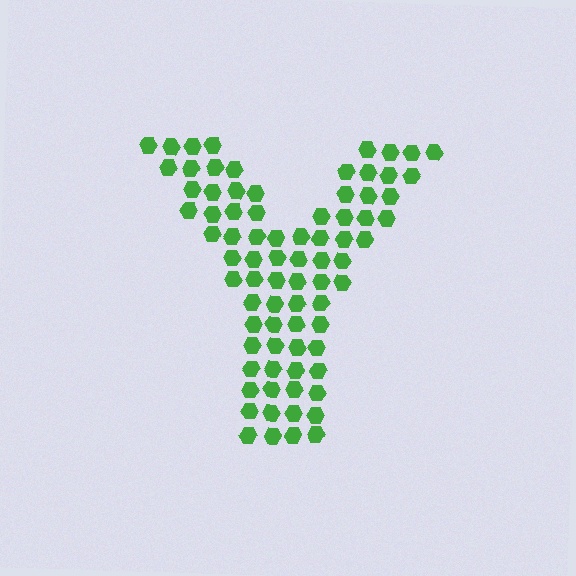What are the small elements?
The small elements are hexagons.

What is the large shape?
The large shape is the letter Y.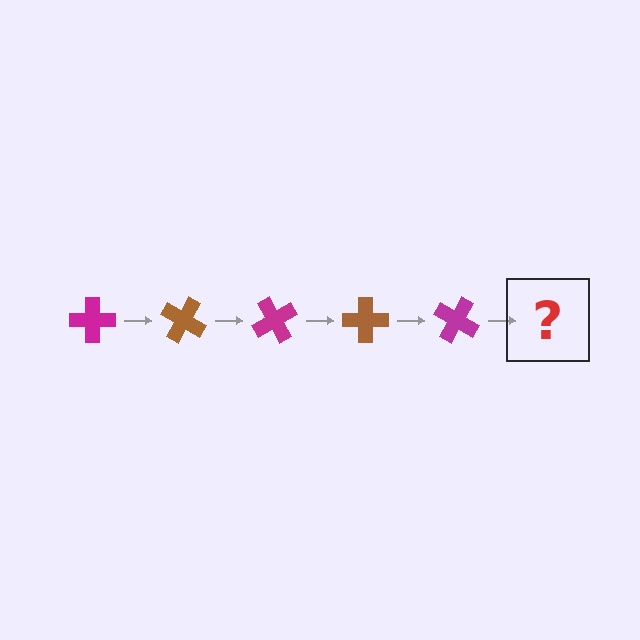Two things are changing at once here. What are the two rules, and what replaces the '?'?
The two rules are that it rotates 30 degrees each step and the color cycles through magenta and brown. The '?' should be a brown cross, rotated 150 degrees from the start.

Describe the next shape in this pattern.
It should be a brown cross, rotated 150 degrees from the start.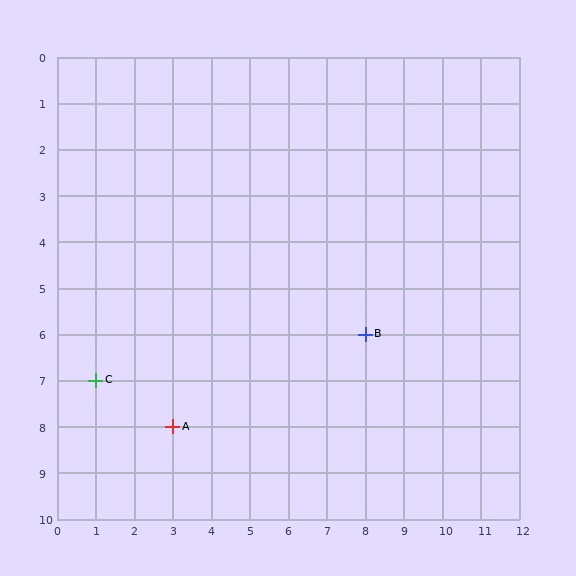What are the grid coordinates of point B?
Point B is at grid coordinates (8, 6).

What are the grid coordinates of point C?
Point C is at grid coordinates (1, 7).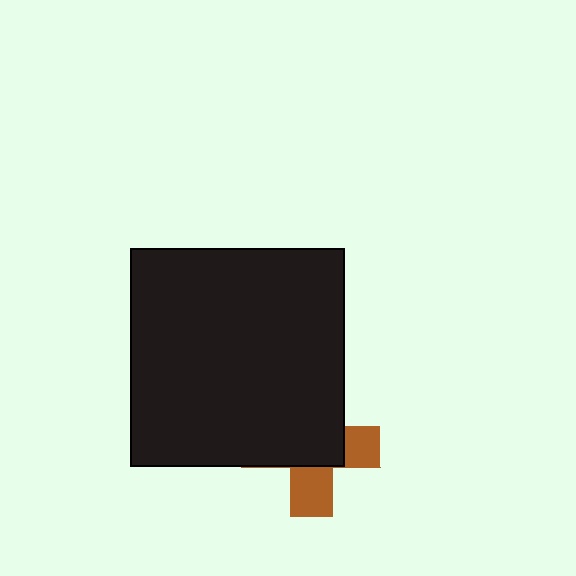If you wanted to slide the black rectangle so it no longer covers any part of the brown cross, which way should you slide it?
Slide it toward the upper-left — that is the most direct way to separate the two shapes.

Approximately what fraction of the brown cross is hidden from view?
Roughly 65% of the brown cross is hidden behind the black rectangle.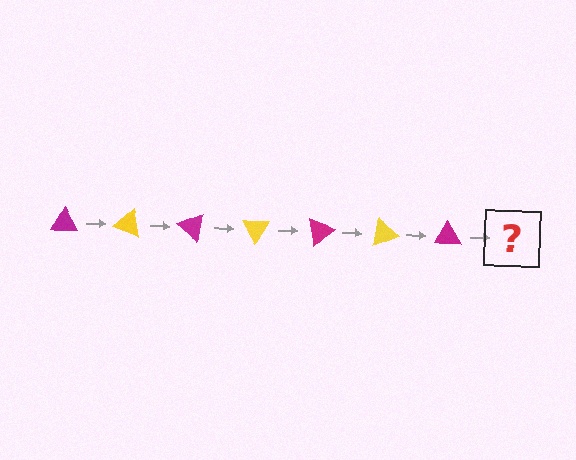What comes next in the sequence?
The next element should be a yellow triangle, rotated 140 degrees from the start.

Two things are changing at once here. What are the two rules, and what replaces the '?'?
The two rules are that it rotates 20 degrees each step and the color cycles through magenta and yellow. The '?' should be a yellow triangle, rotated 140 degrees from the start.